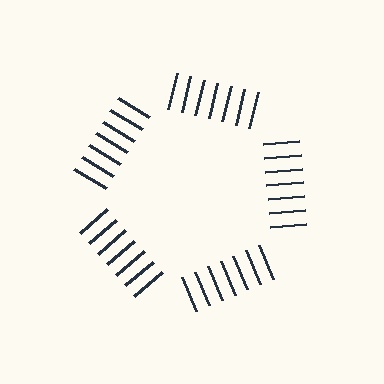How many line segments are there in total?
35 — 7 along each of the 5 edges.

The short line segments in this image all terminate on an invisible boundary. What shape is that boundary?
An illusory pentagon — the line segments terminate on its edges but no continuous stroke is drawn.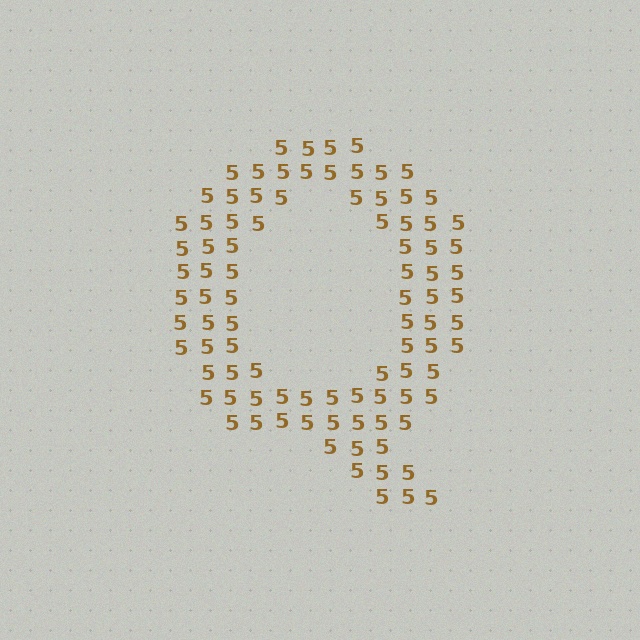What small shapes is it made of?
It is made of small digit 5's.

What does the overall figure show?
The overall figure shows the letter Q.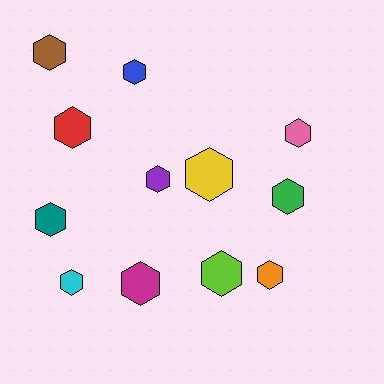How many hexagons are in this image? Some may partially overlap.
There are 12 hexagons.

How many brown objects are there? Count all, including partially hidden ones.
There is 1 brown object.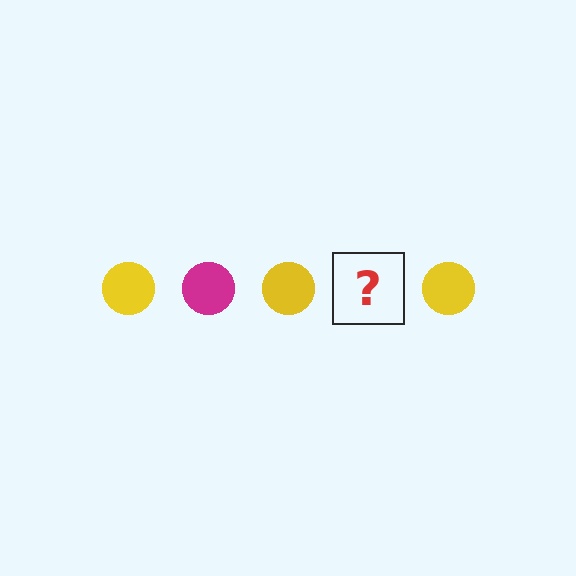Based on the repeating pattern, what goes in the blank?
The blank should be a magenta circle.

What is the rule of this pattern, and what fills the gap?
The rule is that the pattern cycles through yellow, magenta circles. The gap should be filled with a magenta circle.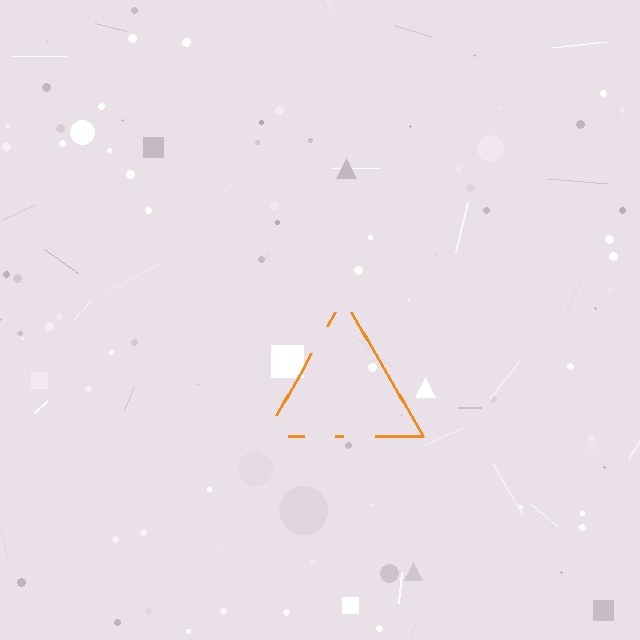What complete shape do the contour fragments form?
The contour fragments form a triangle.